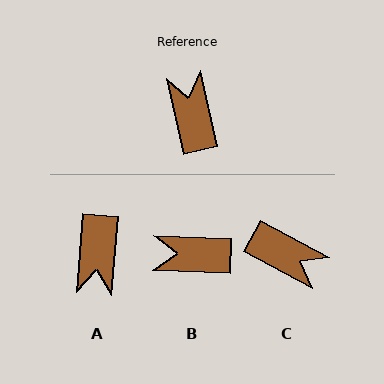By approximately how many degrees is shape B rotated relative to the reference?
Approximately 75 degrees counter-clockwise.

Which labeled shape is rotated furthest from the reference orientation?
A, about 162 degrees away.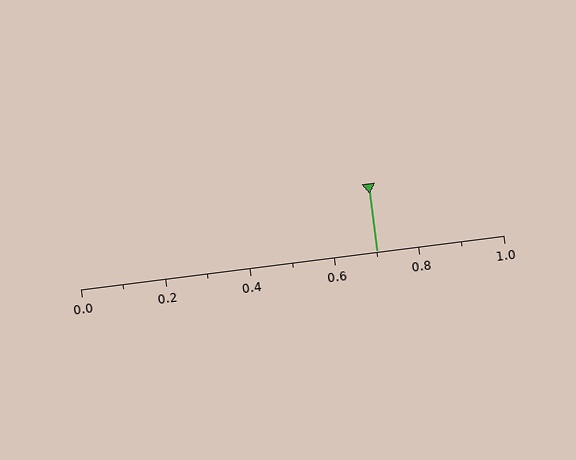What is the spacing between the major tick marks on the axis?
The major ticks are spaced 0.2 apart.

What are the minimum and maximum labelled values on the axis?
The axis runs from 0.0 to 1.0.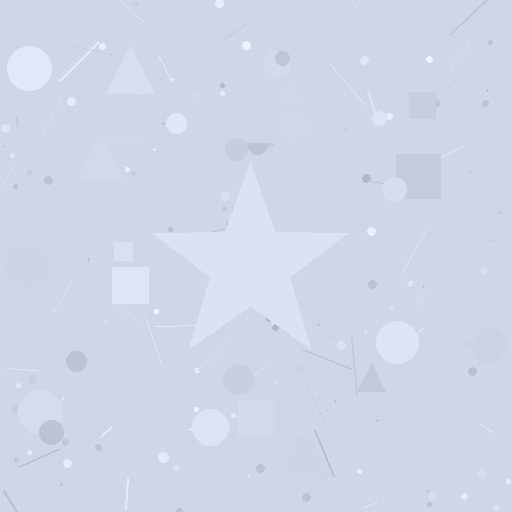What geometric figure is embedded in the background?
A star is embedded in the background.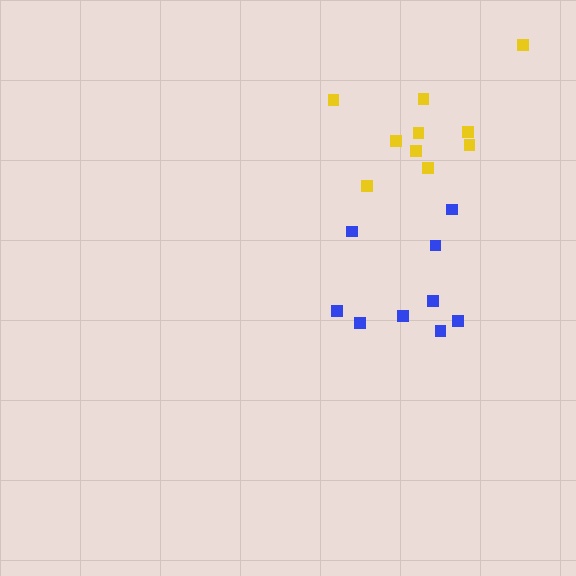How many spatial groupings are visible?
There are 2 spatial groupings.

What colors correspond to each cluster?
The clusters are colored: blue, yellow.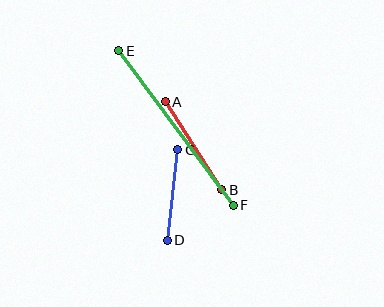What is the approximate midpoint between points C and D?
The midpoint is at approximately (173, 195) pixels.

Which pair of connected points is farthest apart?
Points E and F are farthest apart.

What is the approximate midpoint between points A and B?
The midpoint is at approximately (193, 146) pixels.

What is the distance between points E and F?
The distance is approximately 193 pixels.